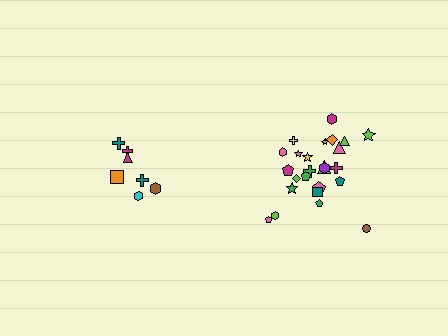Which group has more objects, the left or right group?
The right group.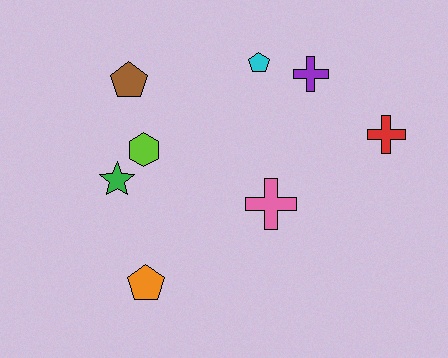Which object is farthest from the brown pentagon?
The red cross is farthest from the brown pentagon.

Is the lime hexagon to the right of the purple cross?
No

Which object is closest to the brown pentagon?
The lime hexagon is closest to the brown pentagon.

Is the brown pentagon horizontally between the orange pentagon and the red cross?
No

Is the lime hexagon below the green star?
No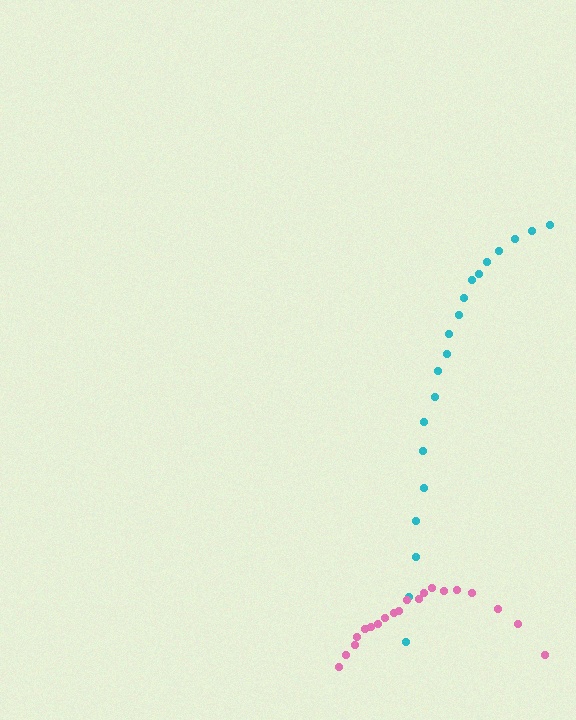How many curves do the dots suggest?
There are 2 distinct paths.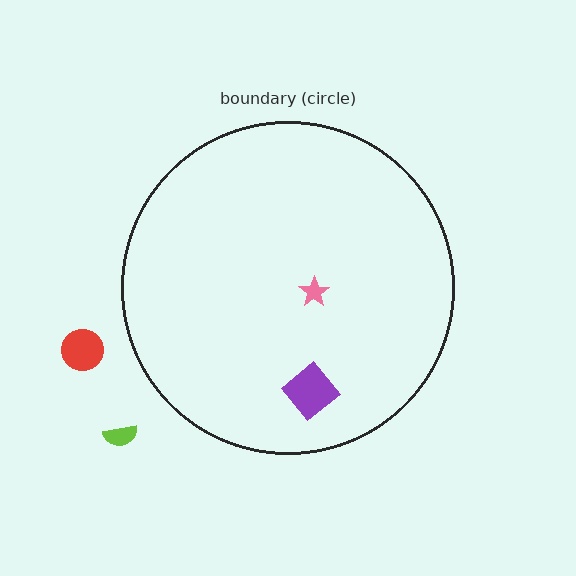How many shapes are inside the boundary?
2 inside, 2 outside.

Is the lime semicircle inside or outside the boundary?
Outside.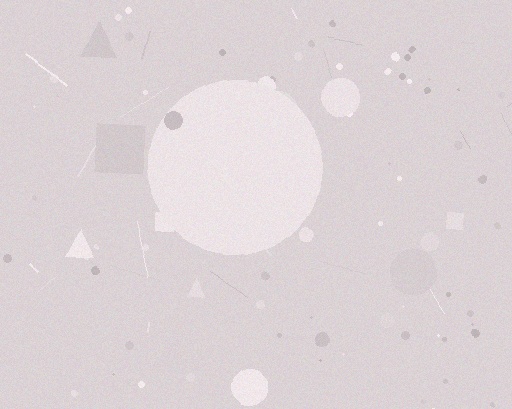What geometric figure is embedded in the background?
A circle is embedded in the background.